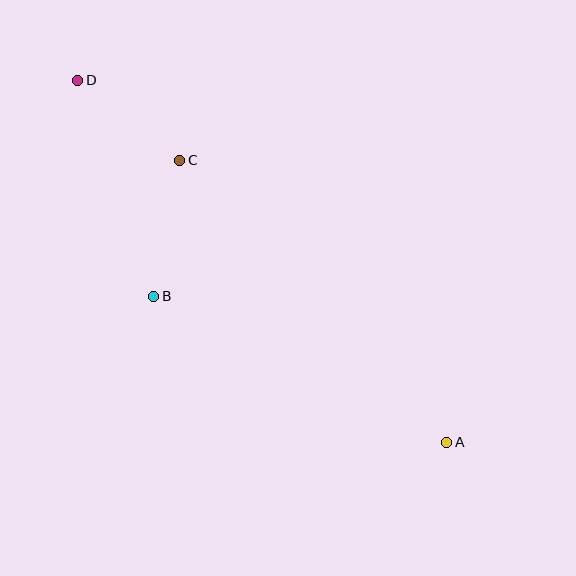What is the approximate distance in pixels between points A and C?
The distance between A and C is approximately 389 pixels.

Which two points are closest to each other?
Points C and D are closest to each other.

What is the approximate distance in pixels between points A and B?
The distance between A and B is approximately 328 pixels.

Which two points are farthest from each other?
Points A and D are farthest from each other.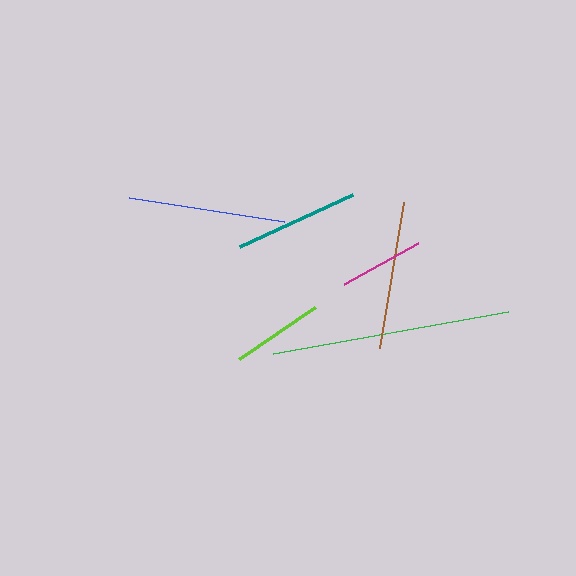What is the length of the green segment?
The green segment is approximately 239 pixels long.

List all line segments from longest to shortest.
From longest to shortest: green, blue, brown, teal, lime, magenta.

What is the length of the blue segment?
The blue segment is approximately 157 pixels long.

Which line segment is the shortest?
The magenta line is the shortest at approximately 85 pixels.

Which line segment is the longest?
The green line is the longest at approximately 239 pixels.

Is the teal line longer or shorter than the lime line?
The teal line is longer than the lime line.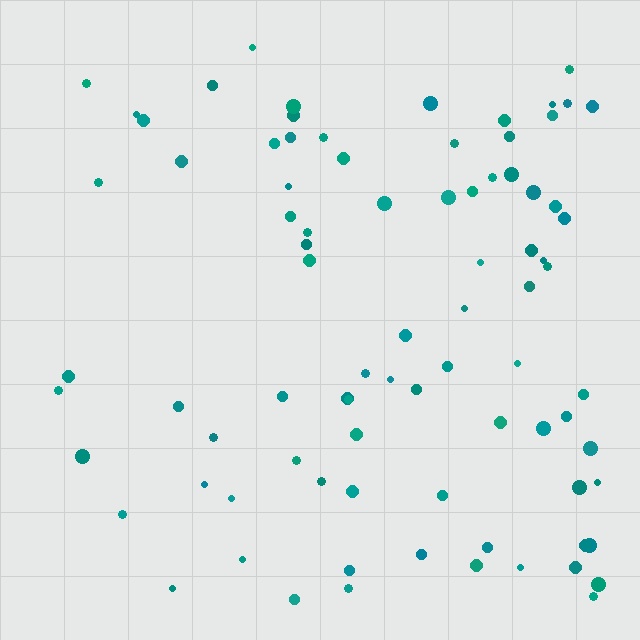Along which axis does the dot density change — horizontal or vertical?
Horizontal.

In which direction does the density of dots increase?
From left to right, with the right side densest.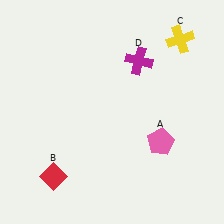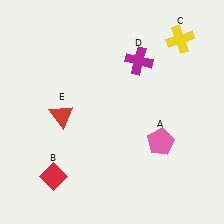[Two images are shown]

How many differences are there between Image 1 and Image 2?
There is 1 difference between the two images.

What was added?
A red triangle (E) was added in Image 2.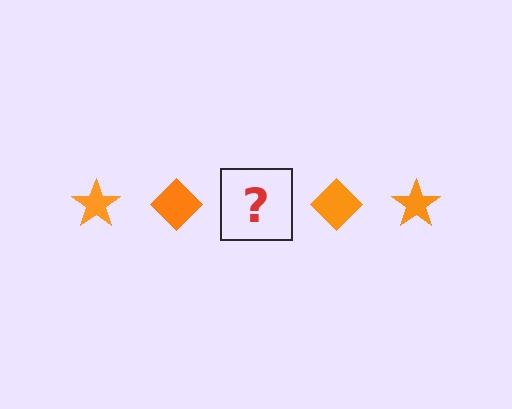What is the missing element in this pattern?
The missing element is an orange star.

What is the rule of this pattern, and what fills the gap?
The rule is that the pattern cycles through star, diamond shapes in orange. The gap should be filled with an orange star.